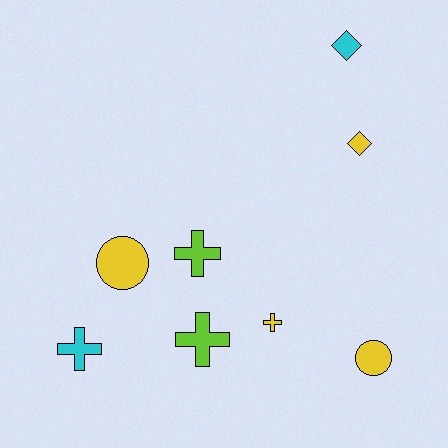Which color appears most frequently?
Yellow, with 4 objects.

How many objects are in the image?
There are 8 objects.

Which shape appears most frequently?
Cross, with 4 objects.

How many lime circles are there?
There are no lime circles.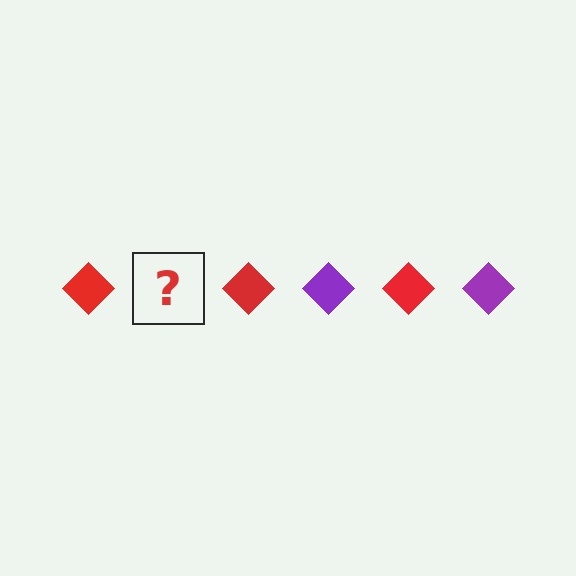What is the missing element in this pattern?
The missing element is a purple diamond.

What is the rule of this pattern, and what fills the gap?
The rule is that the pattern cycles through red, purple diamonds. The gap should be filled with a purple diamond.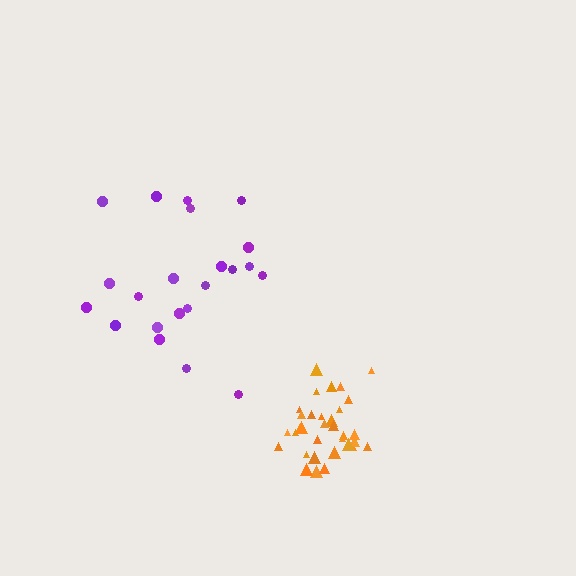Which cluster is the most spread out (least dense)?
Purple.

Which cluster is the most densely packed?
Orange.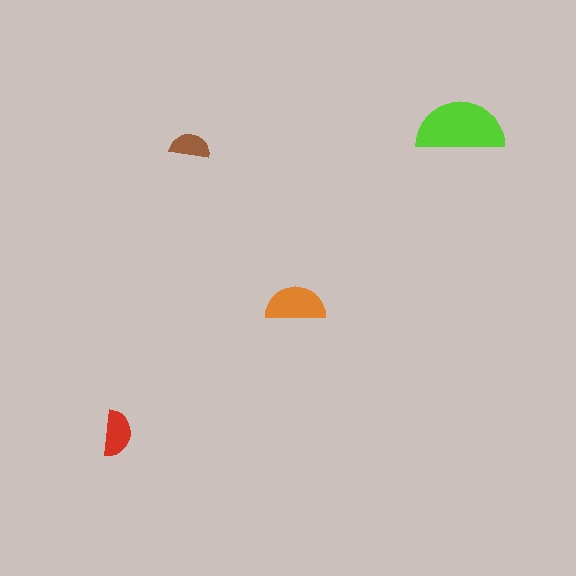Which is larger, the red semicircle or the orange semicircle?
The orange one.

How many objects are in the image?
There are 4 objects in the image.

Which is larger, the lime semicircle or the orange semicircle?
The lime one.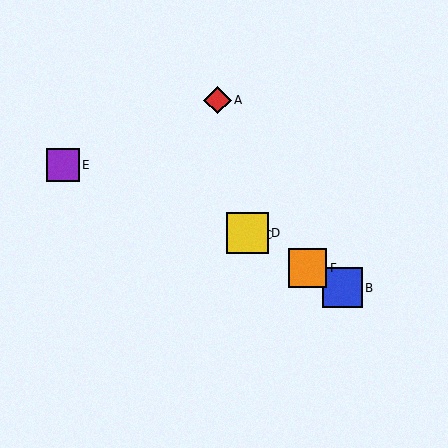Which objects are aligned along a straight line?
Objects B, C, D, F are aligned along a straight line.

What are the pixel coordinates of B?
Object B is at (342, 287).